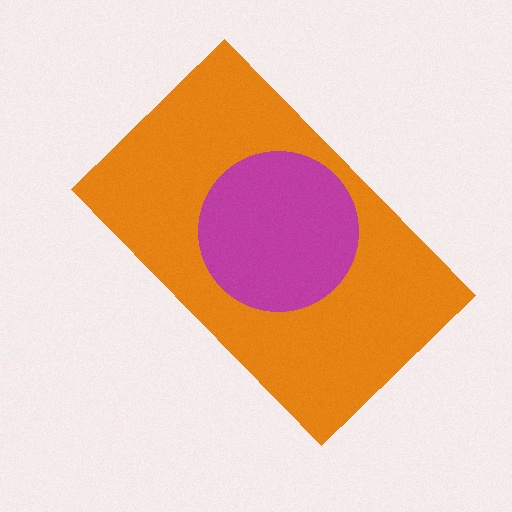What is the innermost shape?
The magenta circle.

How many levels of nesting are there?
2.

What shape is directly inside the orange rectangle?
The magenta circle.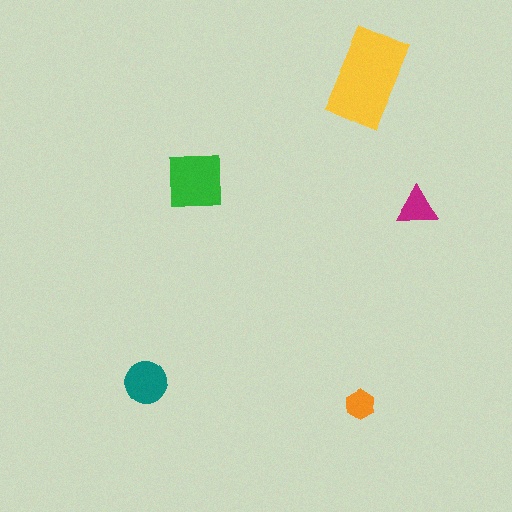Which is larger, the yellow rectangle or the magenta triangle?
The yellow rectangle.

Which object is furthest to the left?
The teal circle is leftmost.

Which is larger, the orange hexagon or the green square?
The green square.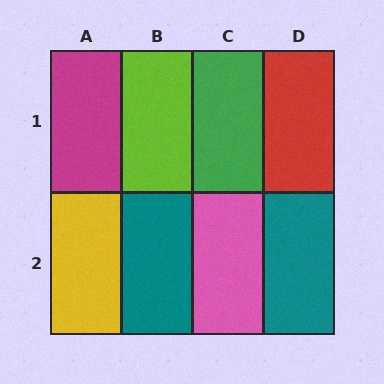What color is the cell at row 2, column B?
Teal.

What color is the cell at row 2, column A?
Yellow.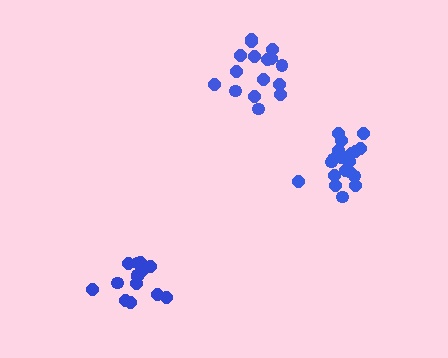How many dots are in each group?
Group 1: 20 dots, Group 2: 15 dots, Group 3: 16 dots (51 total).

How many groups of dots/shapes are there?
There are 3 groups.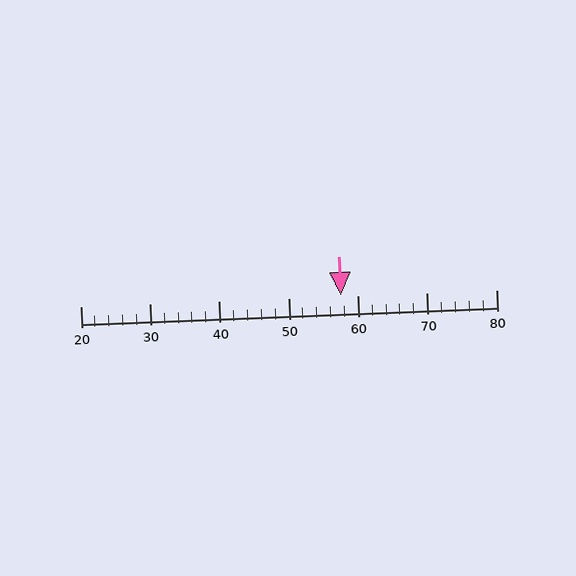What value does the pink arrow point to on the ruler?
The pink arrow points to approximately 58.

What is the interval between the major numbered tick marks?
The major tick marks are spaced 10 units apart.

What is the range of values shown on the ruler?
The ruler shows values from 20 to 80.